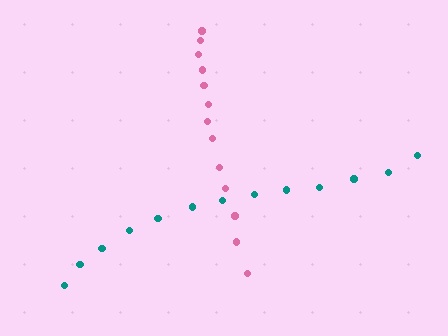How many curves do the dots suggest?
There are 2 distinct paths.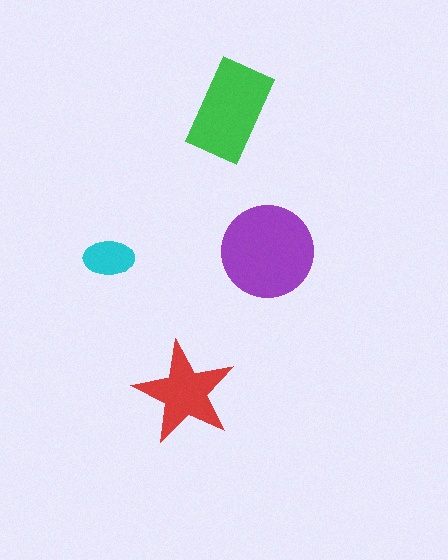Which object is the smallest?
The cyan ellipse.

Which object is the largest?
The purple circle.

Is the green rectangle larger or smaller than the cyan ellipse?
Larger.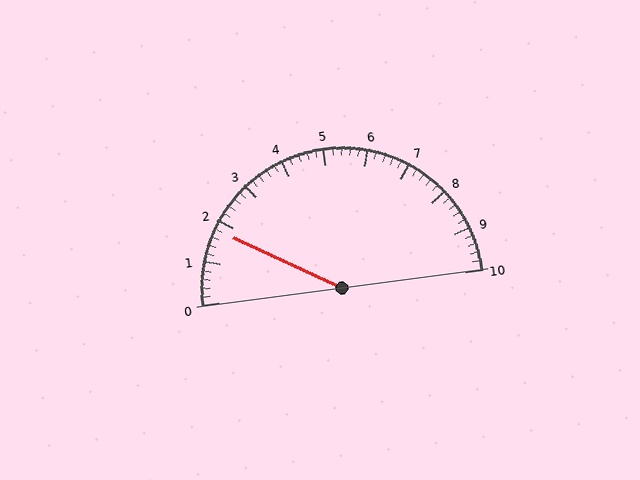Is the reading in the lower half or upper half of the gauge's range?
The reading is in the lower half of the range (0 to 10).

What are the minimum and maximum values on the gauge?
The gauge ranges from 0 to 10.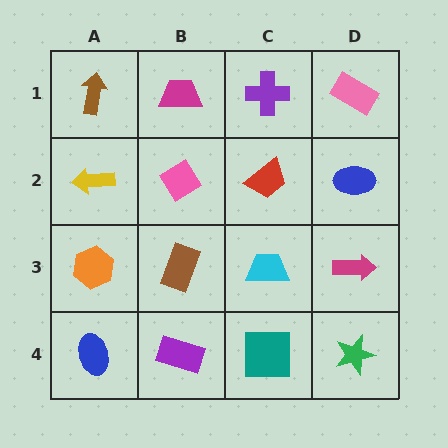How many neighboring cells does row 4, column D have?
2.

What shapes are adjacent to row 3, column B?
A pink diamond (row 2, column B), a purple rectangle (row 4, column B), an orange hexagon (row 3, column A), a cyan trapezoid (row 3, column C).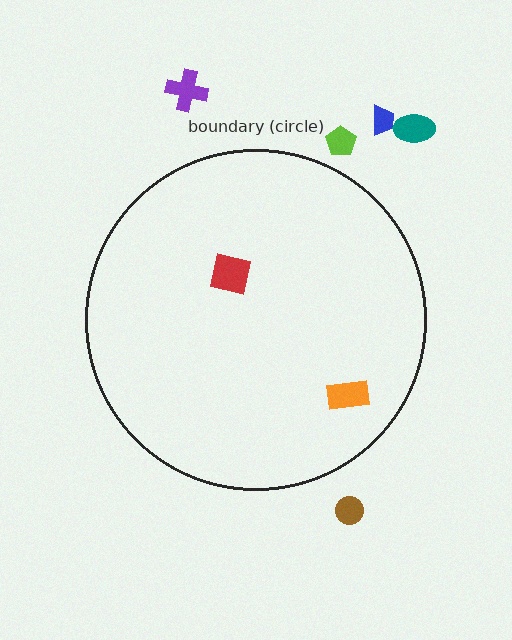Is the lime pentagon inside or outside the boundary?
Outside.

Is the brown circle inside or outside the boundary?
Outside.